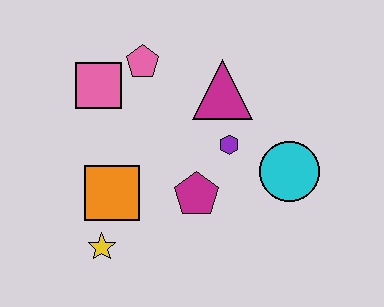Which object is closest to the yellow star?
The orange square is closest to the yellow star.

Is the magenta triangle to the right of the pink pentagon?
Yes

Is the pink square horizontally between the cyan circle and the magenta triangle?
No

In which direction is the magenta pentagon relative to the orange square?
The magenta pentagon is to the right of the orange square.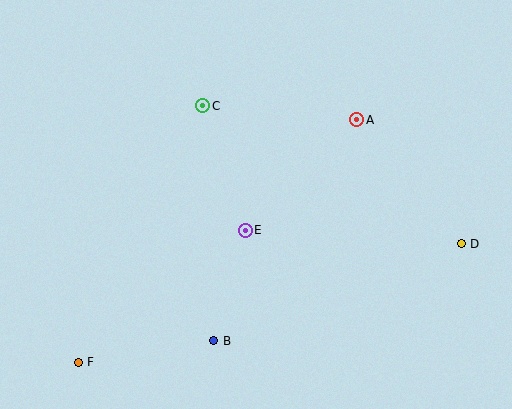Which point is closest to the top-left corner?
Point C is closest to the top-left corner.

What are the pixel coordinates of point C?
Point C is at (203, 106).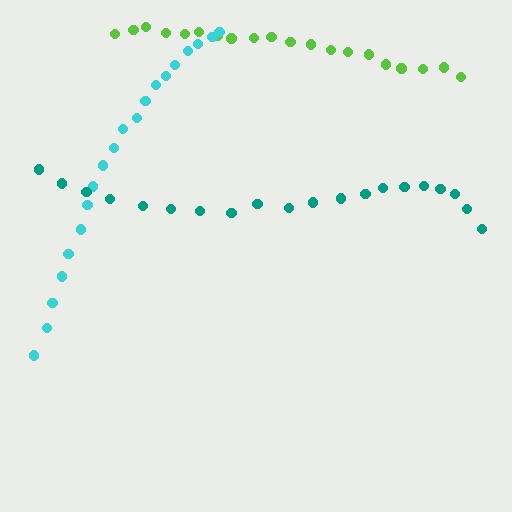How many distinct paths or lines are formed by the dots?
There are 3 distinct paths.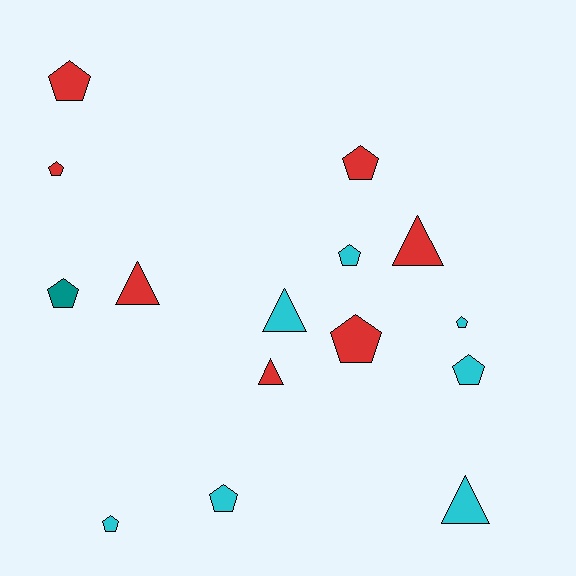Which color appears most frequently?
Cyan, with 7 objects.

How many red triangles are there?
There are 3 red triangles.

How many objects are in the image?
There are 15 objects.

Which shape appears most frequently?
Pentagon, with 10 objects.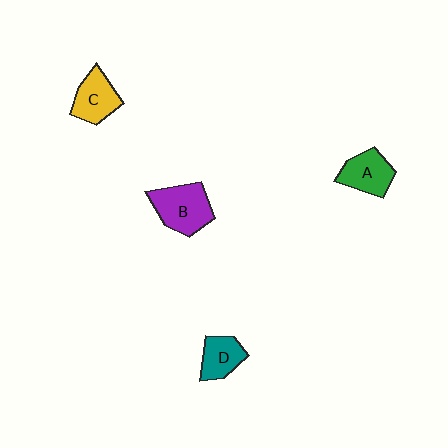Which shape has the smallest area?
Shape D (teal).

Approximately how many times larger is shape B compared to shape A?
Approximately 1.3 times.